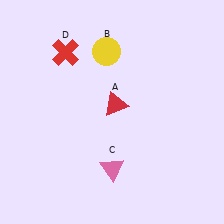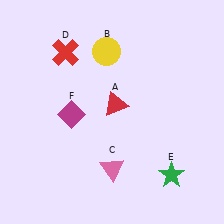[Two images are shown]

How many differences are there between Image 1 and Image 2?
There are 2 differences between the two images.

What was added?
A green star (E), a magenta diamond (F) were added in Image 2.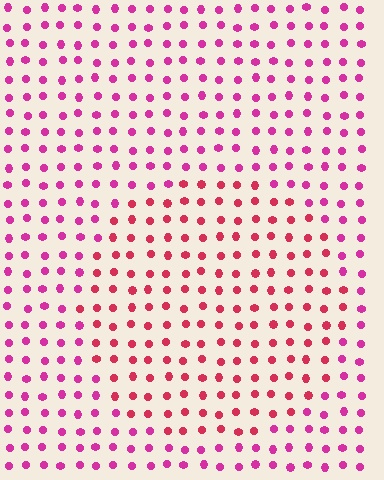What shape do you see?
I see a circle.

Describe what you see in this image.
The image is filled with small magenta elements in a uniform arrangement. A circle-shaped region is visible where the elements are tinted to a slightly different hue, forming a subtle color boundary.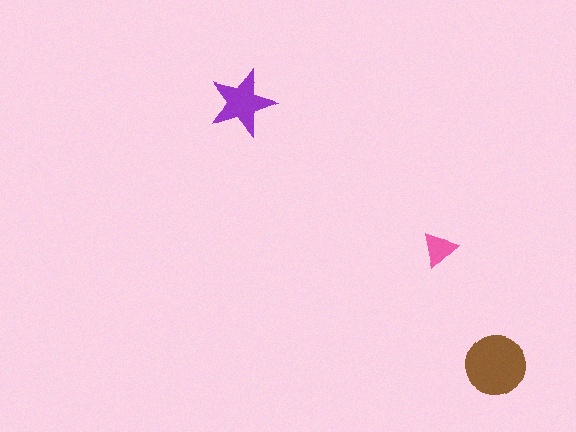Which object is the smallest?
The pink triangle.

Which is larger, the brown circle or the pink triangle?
The brown circle.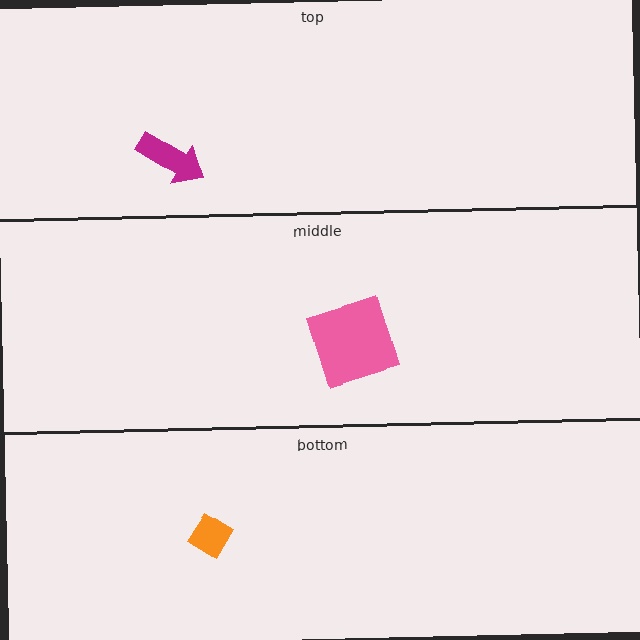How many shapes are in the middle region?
1.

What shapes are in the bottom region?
The orange diamond.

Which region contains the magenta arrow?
The top region.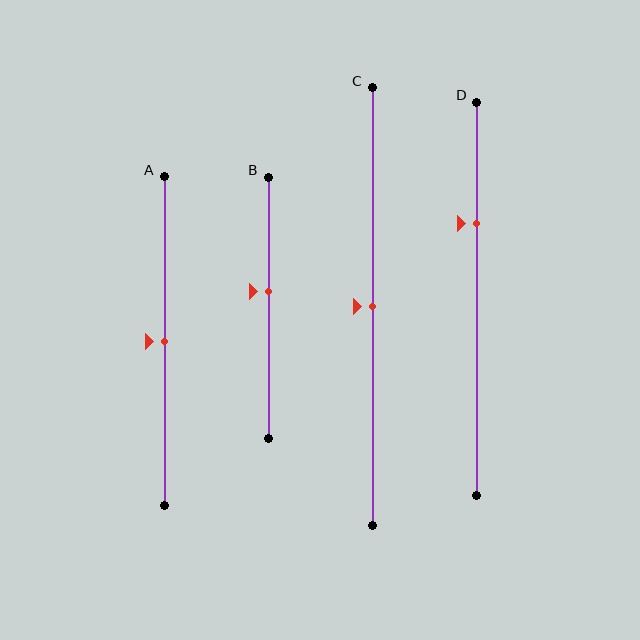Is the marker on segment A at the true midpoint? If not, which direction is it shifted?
Yes, the marker on segment A is at the true midpoint.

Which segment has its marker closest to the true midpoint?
Segment A has its marker closest to the true midpoint.